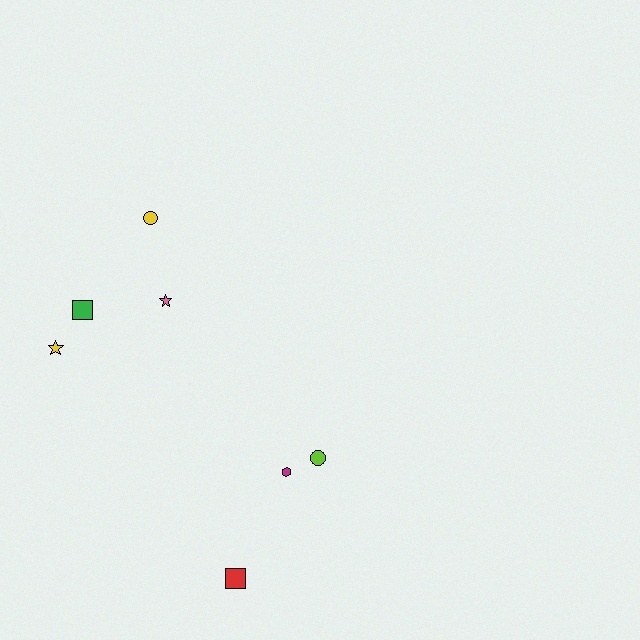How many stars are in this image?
There are 2 stars.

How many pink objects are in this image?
There is 1 pink object.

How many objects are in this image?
There are 7 objects.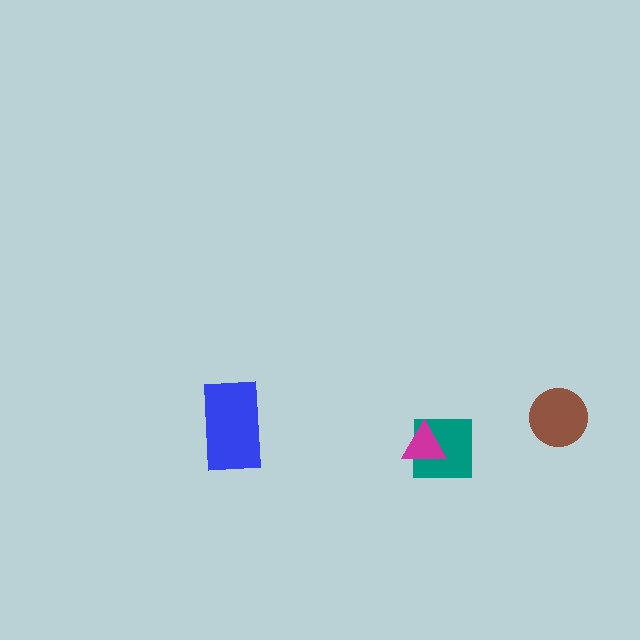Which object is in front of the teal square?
The magenta triangle is in front of the teal square.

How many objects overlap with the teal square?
1 object overlaps with the teal square.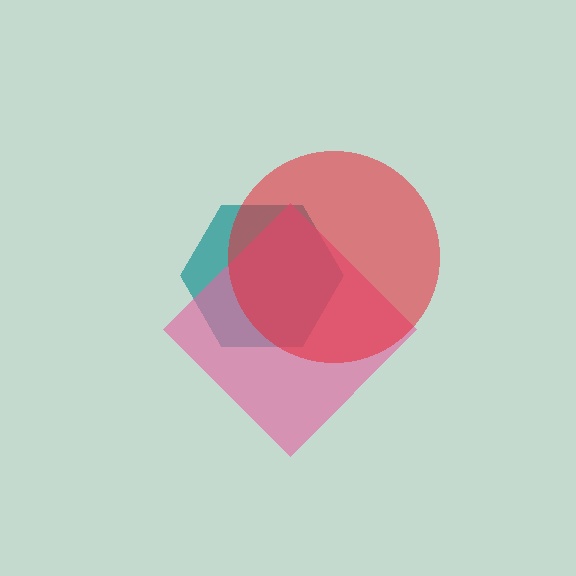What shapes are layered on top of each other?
The layered shapes are: a teal hexagon, a pink diamond, a red circle.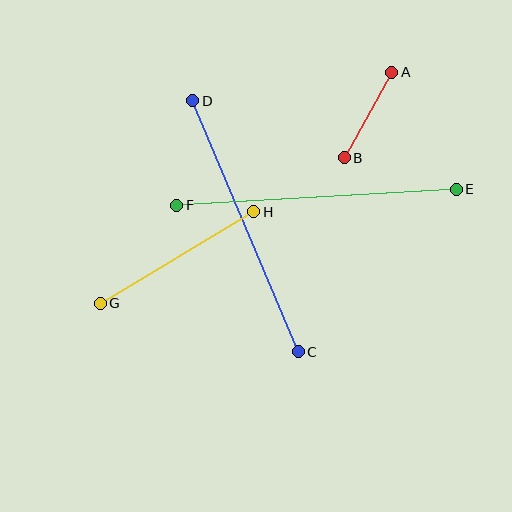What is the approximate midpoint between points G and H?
The midpoint is at approximately (177, 258) pixels.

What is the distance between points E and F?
The distance is approximately 280 pixels.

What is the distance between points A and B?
The distance is approximately 98 pixels.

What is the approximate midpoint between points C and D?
The midpoint is at approximately (245, 226) pixels.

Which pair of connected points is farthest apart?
Points E and F are farthest apart.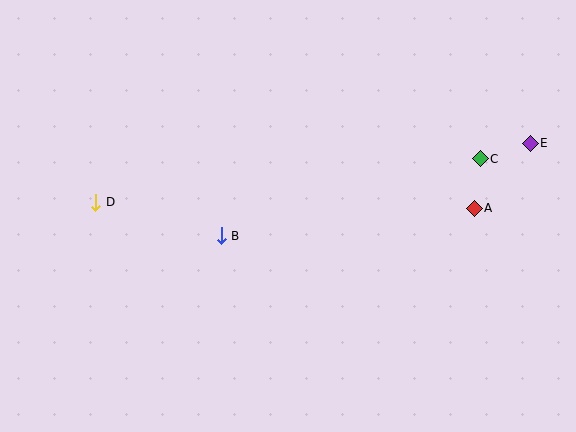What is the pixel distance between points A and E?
The distance between A and E is 86 pixels.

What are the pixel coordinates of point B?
Point B is at (221, 236).